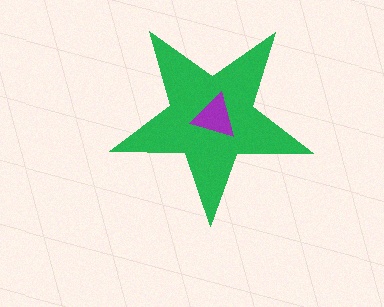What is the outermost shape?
The green star.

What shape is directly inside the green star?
The purple triangle.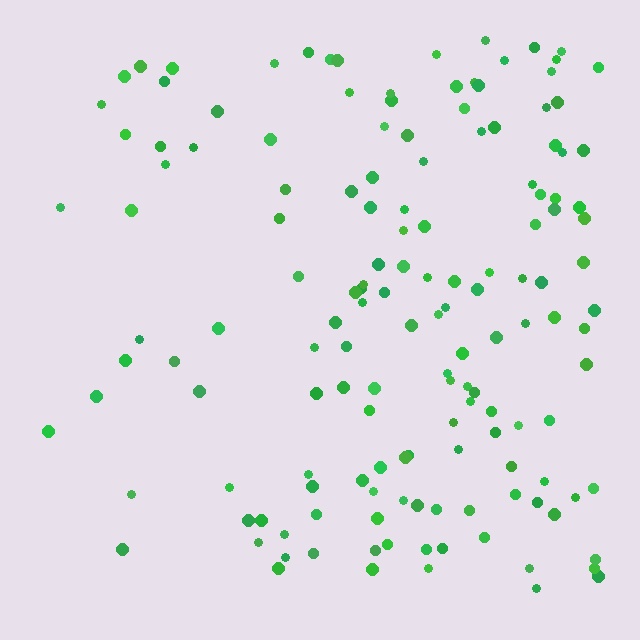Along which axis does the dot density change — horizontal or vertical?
Horizontal.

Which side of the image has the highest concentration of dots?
The right.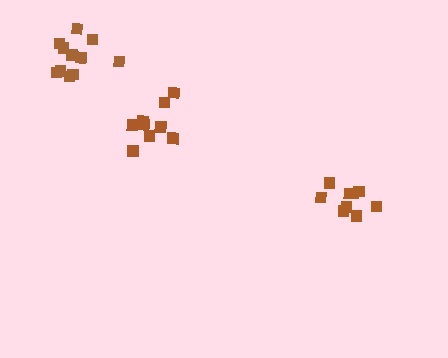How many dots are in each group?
Group 1: 9 dots, Group 2: 9 dots, Group 3: 11 dots (29 total).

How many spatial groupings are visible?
There are 3 spatial groupings.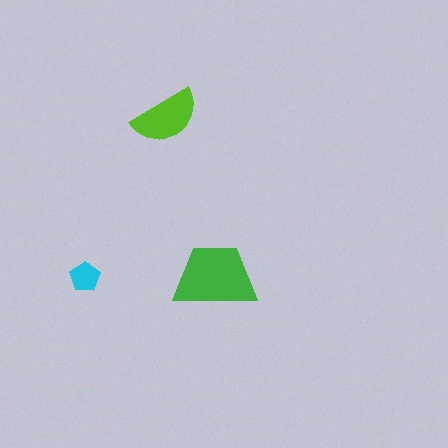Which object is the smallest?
The cyan pentagon.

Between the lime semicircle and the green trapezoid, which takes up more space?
The green trapezoid.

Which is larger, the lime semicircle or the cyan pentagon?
The lime semicircle.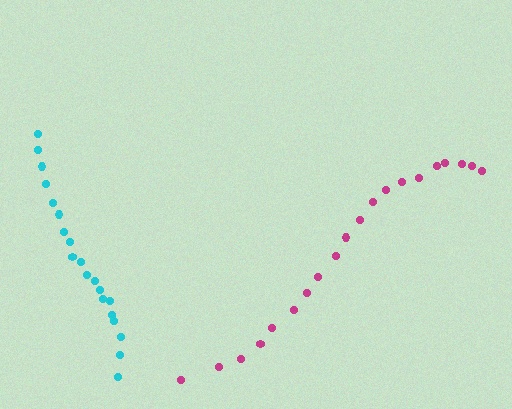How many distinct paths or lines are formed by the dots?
There are 2 distinct paths.